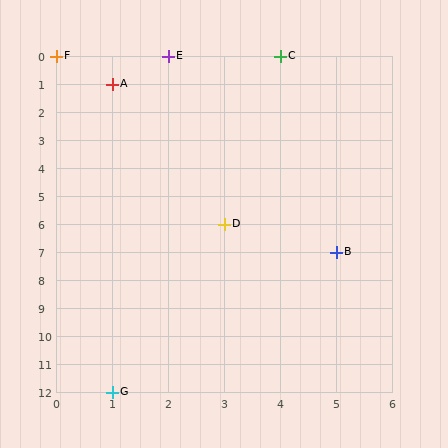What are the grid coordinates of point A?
Point A is at grid coordinates (1, 1).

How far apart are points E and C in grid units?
Points E and C are 2 columns apart.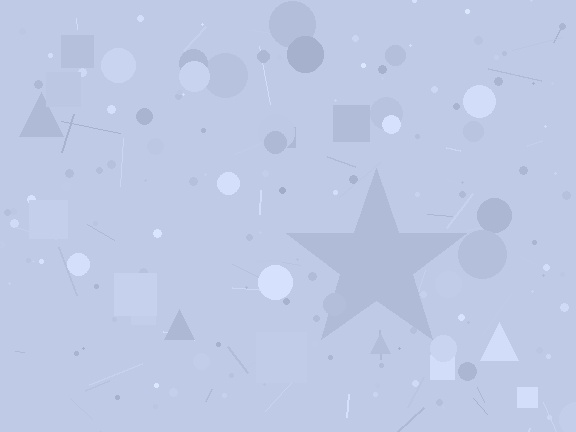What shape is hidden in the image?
A star is hidden in the image.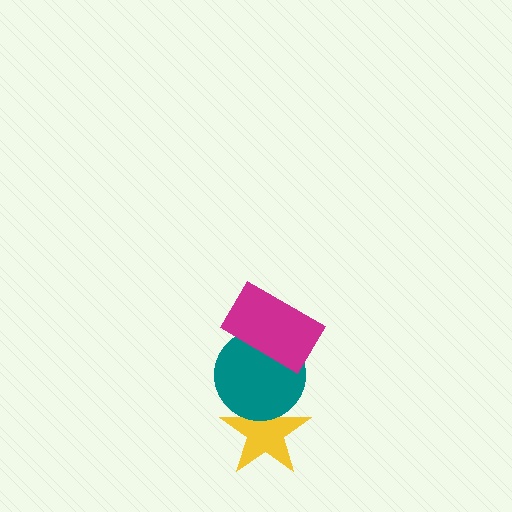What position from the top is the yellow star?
The yellow star is 3rd from the top.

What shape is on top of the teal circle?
The magenta rectangle is on top of the teal circle.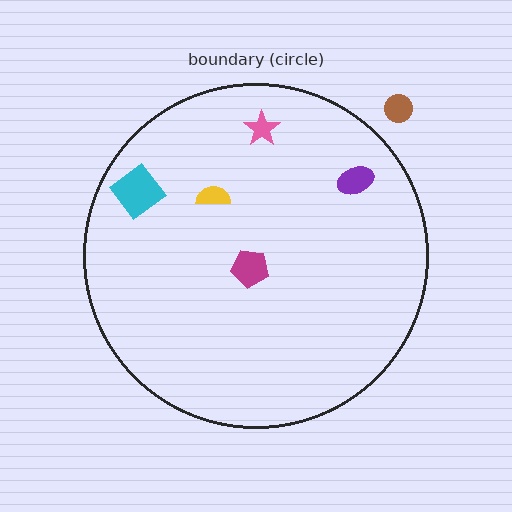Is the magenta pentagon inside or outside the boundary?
Inside.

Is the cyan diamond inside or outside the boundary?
Inside.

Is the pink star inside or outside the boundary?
Inside.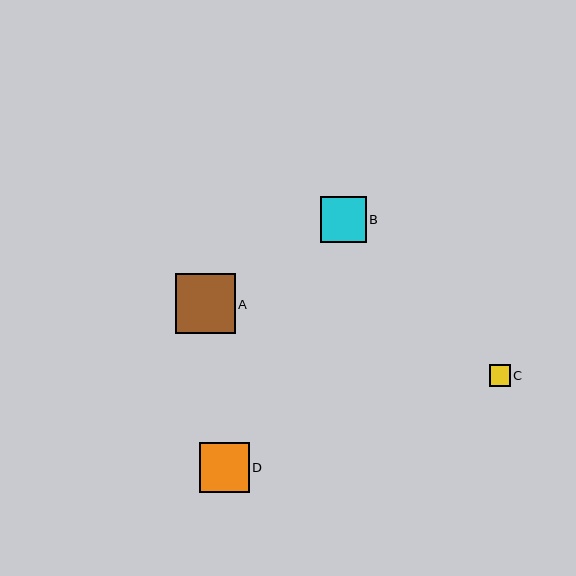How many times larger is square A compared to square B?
Square A is approximately 1.3 times the size of square B.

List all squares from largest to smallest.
From largest to smallest: A, D, B, C.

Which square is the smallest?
Square C is the smallest with a size of approximately 21 pixels.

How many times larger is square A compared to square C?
Square A is approximately 2.8 times the size of square C.